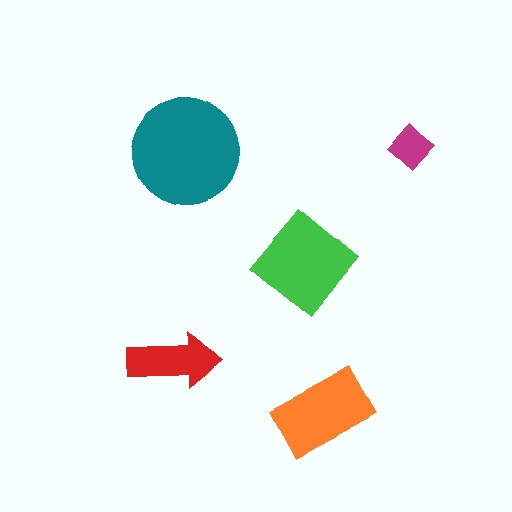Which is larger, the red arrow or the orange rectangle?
The orange rectangle.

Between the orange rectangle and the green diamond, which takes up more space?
The green diamond.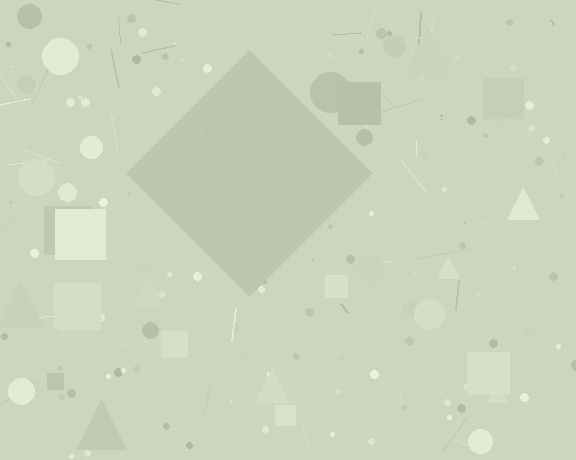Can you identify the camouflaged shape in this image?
The camouflaged shape is a diamond.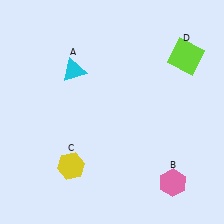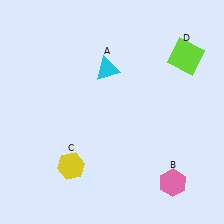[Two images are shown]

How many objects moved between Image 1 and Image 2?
1 object moved between the two images.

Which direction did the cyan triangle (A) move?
The cyan triangle (A) moved right.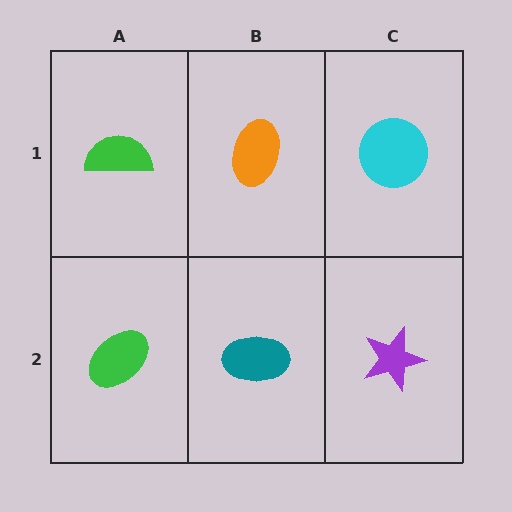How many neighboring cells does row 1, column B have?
3.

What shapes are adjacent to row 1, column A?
A green ellipse (row 2, column A), an orange ellipse (row 1, column B).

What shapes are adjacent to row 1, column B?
A teal ellipse (row 2, column B), a green semicircle (row 1, column A), a cyan circle (row 1, column C).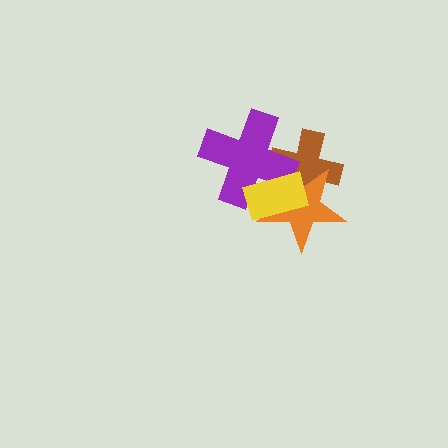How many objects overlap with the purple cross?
3 objects overlap with the purple cross.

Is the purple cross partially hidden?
Yes, it is partially covered by another shape.